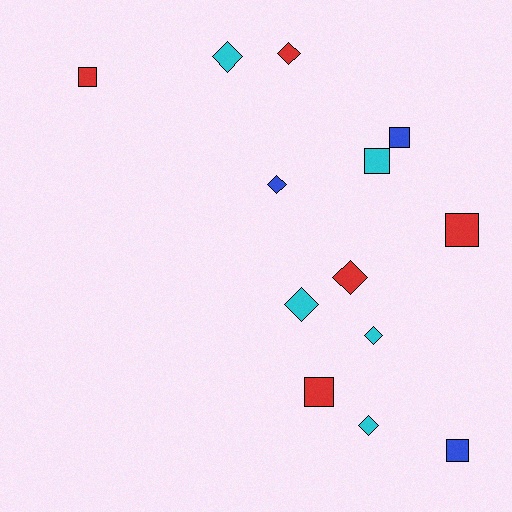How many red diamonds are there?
There are 2 red diamonds.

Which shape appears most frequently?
Diamond, with 7 objects.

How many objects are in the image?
There are 13 objects.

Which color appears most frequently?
Red, with 5 objects.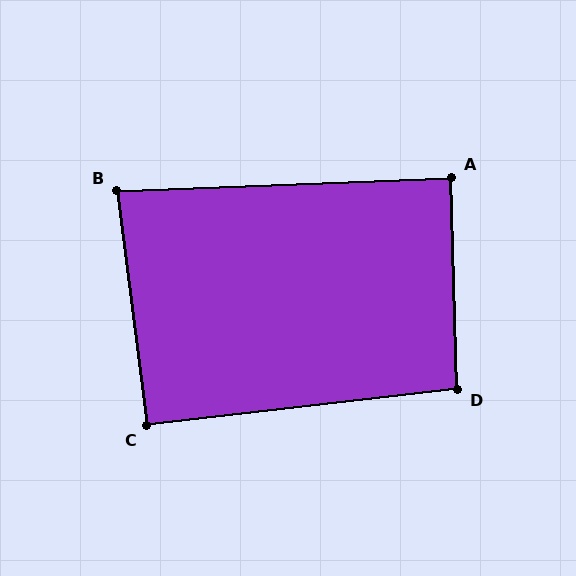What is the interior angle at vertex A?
Approximately 89 degrees (approximately right).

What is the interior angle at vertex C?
Approximately 91 degrees (approximately right).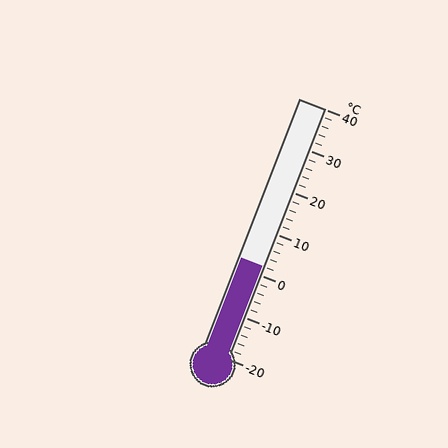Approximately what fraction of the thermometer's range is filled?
The thermometer is filled to approximately 35% of its range.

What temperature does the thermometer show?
The thermometer shows approximately 2°C.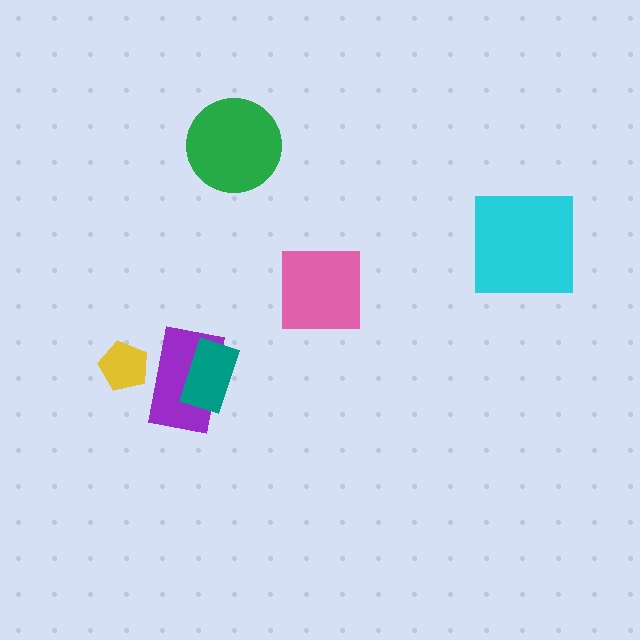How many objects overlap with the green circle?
0 objects overlap with the green circle.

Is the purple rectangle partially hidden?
Yes, it is partially covered by another shape.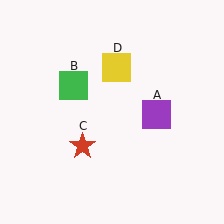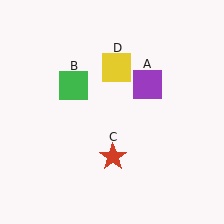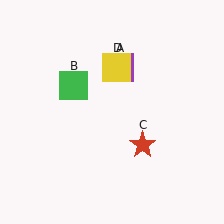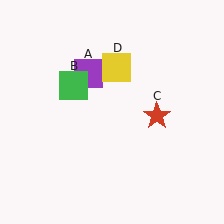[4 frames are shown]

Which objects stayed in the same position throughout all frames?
Green square (object B) and yellow square (object D) remained stationary.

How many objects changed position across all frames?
2 objects changed position: purple square (object A), red star (object C).